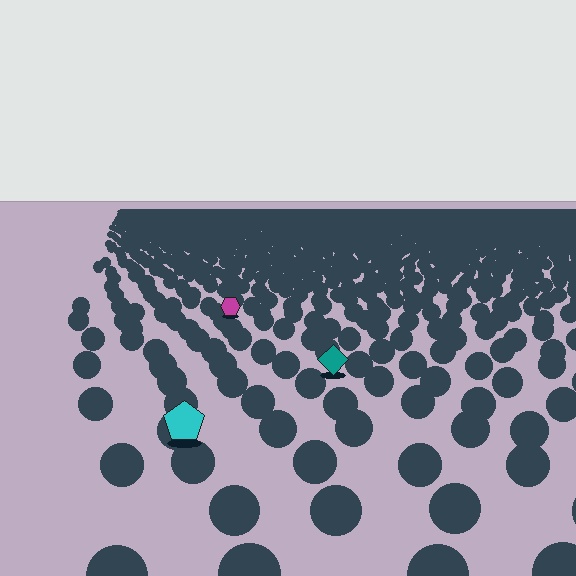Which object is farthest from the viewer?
The magenta hexagon is farthest from the viewer. It appears smaller and the ground texture around it is denser.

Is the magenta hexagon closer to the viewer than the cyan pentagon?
No. The cyan pentagon is closer — you can tell from the texture gradient: the ground texture is coarser near it.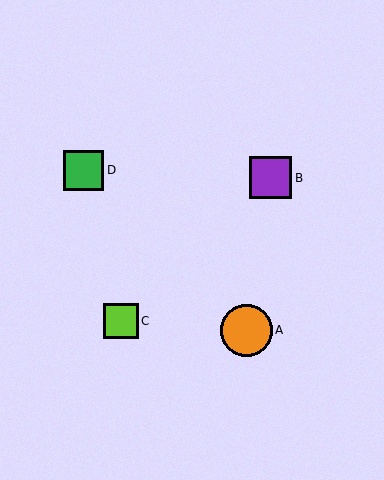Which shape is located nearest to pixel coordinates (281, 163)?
The purple square (labeled B) at (271, 178) is nearest to that location.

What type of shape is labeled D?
Shape D is a green square.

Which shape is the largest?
The orange circle (labeled A) is the largest.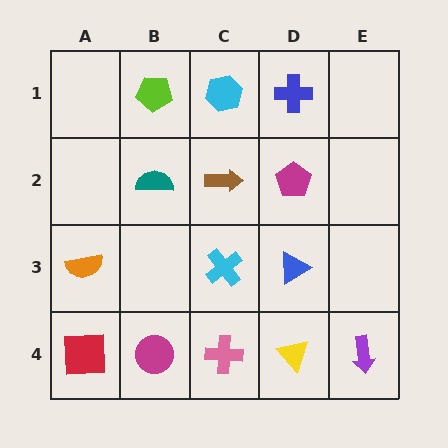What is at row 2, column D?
A magenta pentagon.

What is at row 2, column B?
A teal semicircle.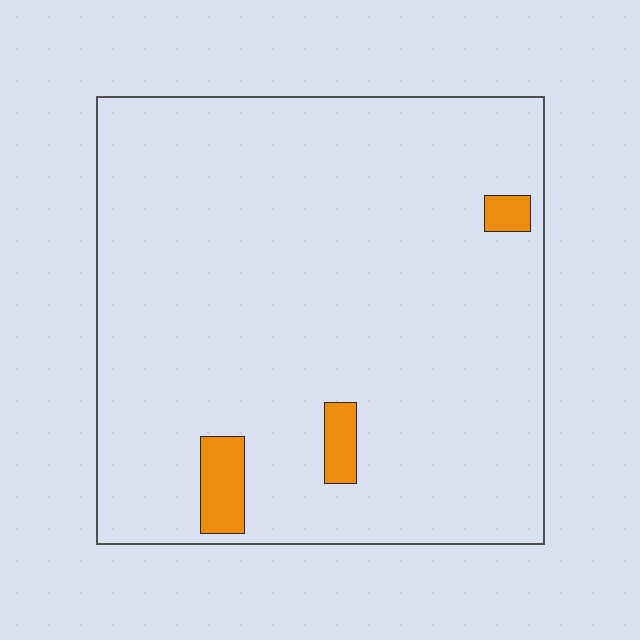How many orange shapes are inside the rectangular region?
3.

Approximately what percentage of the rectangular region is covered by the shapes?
Approximately 5%.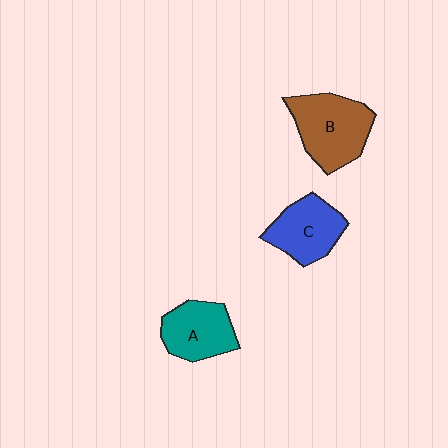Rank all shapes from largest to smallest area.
From largest to smallest: B (brown), C (blue), A (teal).